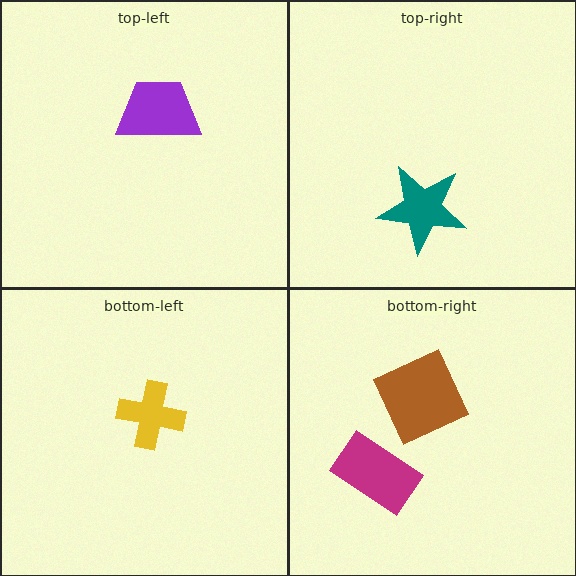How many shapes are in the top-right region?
1.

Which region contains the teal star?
The top-right region.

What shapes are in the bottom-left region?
The yellow cross.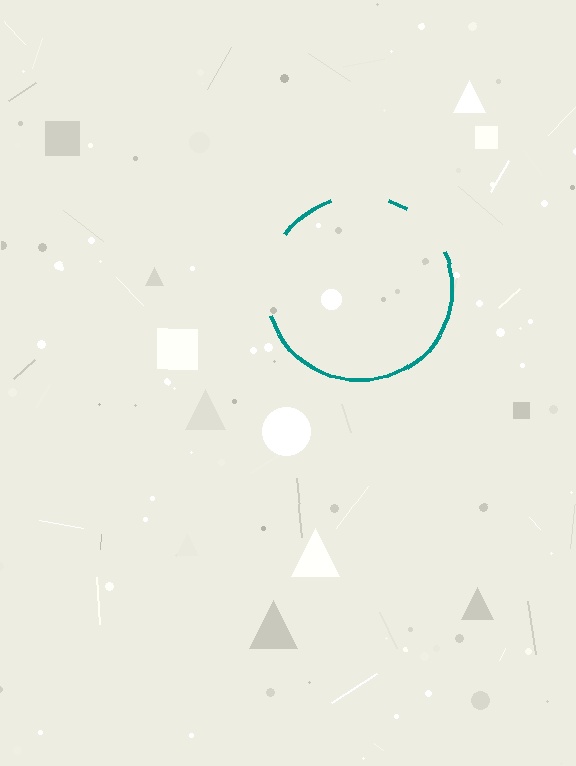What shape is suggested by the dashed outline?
The dashed outline suggests a circle.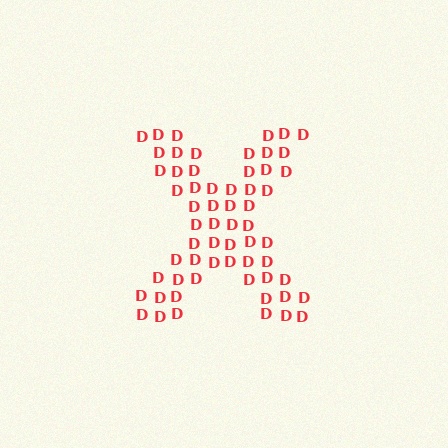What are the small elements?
The small elements are letter D's.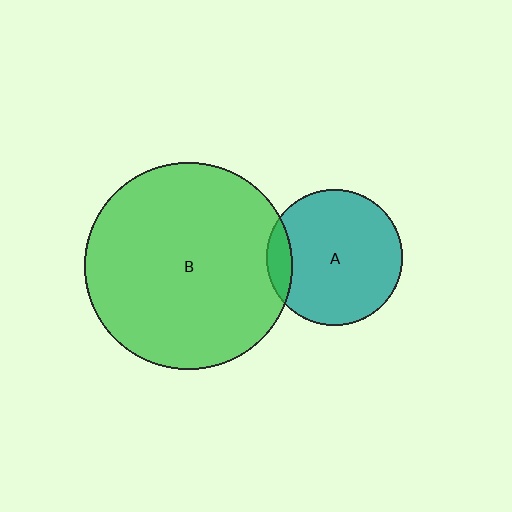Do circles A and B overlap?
Yes.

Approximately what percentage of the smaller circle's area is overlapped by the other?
Approximately 10%.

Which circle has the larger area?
Circle B (green).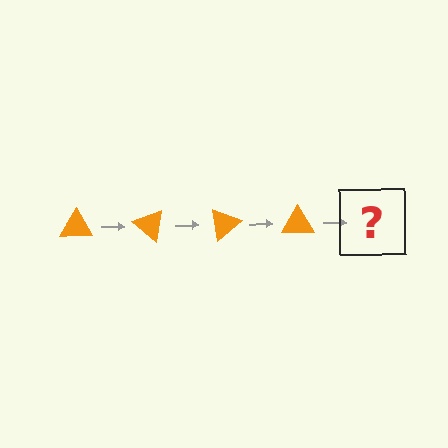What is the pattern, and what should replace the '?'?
The pattern is that the triangle rotates 40 degrees each step. The '?' should be an orange triangle rotated 160 degrees.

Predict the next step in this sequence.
The next step is an orange triangle rotated 160 degrees.